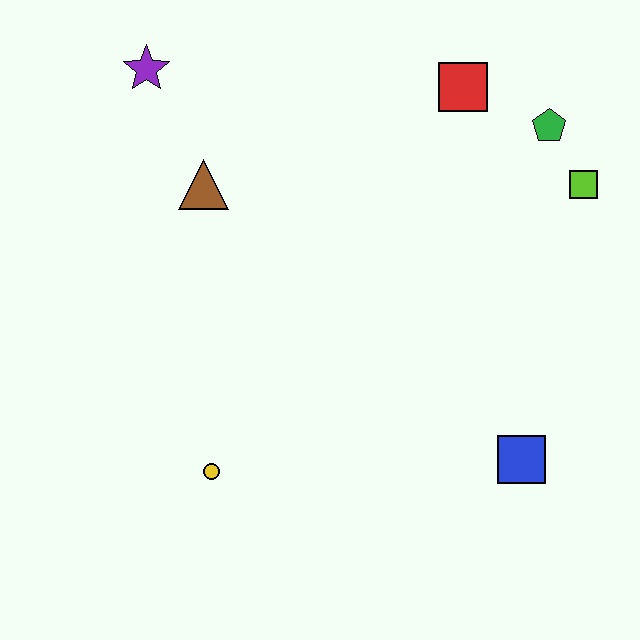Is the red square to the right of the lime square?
No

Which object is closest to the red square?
The green pentagon is closest to the red square.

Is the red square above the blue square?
Yes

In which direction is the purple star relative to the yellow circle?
The purple star is above the yellow circle.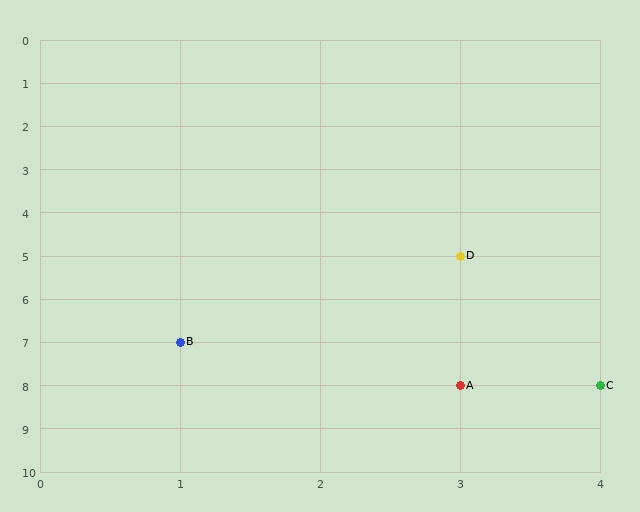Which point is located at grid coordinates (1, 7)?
Point B is at (1, 7).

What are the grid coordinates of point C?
Point C is at grid coordinates (4, 8).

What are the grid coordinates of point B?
Point B is at grid coordinates (1, 7).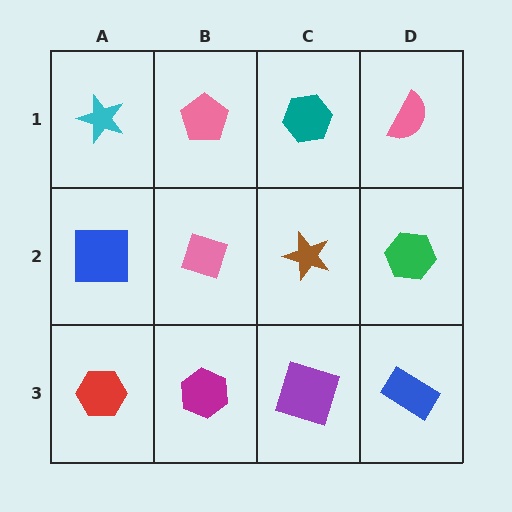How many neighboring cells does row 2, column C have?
4.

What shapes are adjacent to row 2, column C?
A teal hexagon (row 1, column C), a purple square (row 3, column C), a pink diamond (row 2, column B), a green hexagon (row 2, column D).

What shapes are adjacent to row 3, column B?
A pink diamond (row 2, column B), a red hexagon (row 3, column A), a purple square (row 3, column C).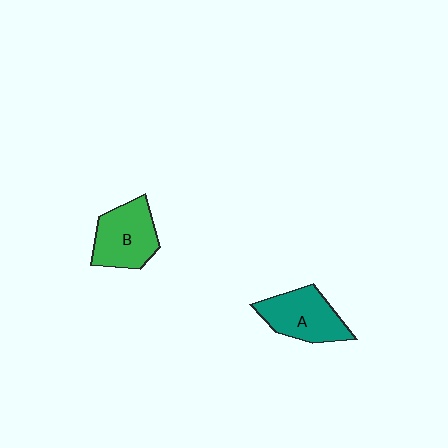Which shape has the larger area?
Shape B (green).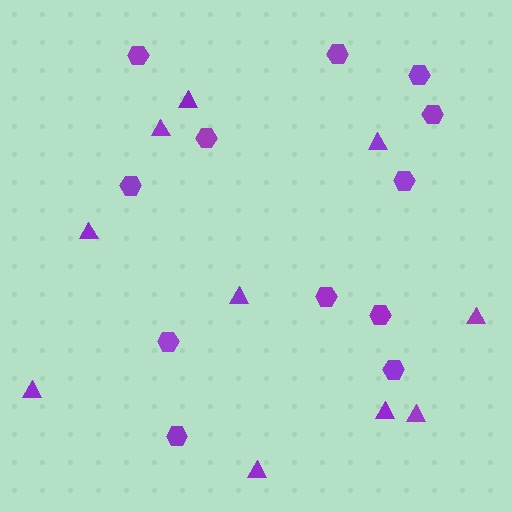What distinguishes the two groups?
There are 2 groups: one group of triangles (10) and one group of hexagons (12).